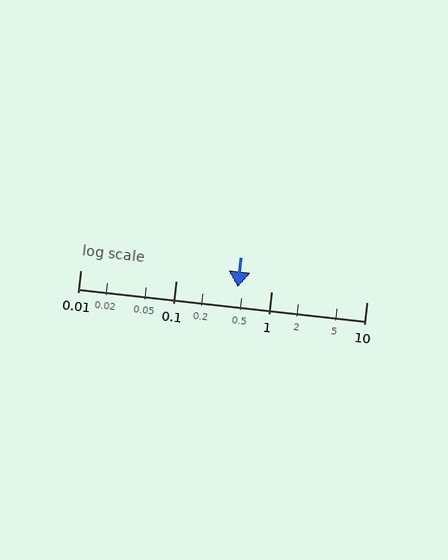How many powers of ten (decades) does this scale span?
The scale spans 3 decades, from 0.01 to 10.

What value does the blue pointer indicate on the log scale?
The pointer indicates approximately 0.45.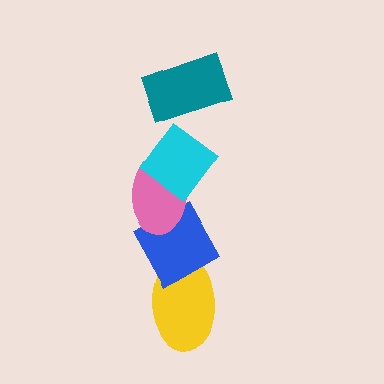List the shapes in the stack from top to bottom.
From top to bottom: the teal rectangle, the cyan diamond, the pink ellipse, the blue diamond, the yellow ellipse.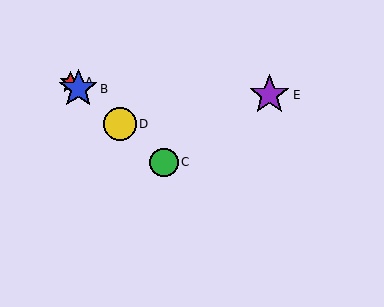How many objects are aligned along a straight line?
4 objects (A, B, C, D) are aligned along a straight line.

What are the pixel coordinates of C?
Object C is at (164, 162).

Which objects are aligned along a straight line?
Objects A, B, C, D are aligned along a straight line.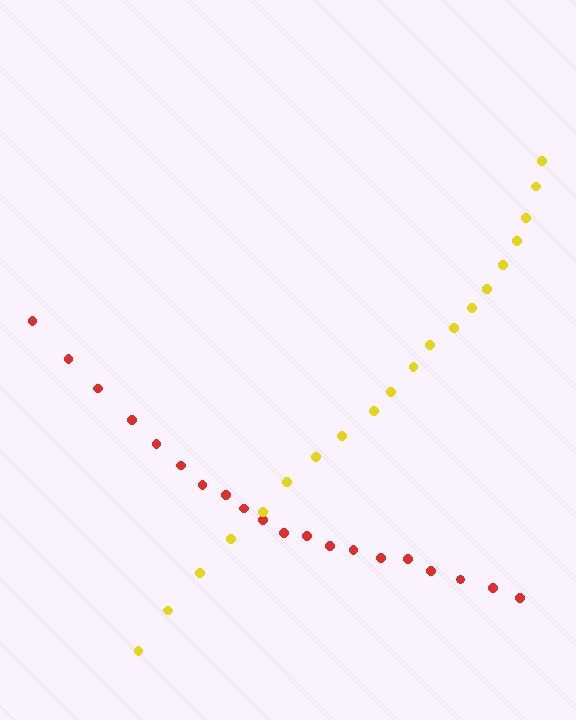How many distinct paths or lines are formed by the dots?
There are 2 distinct paths.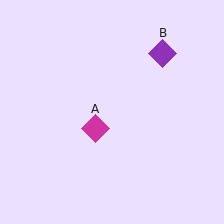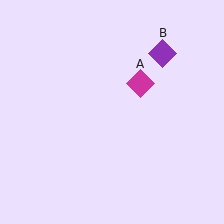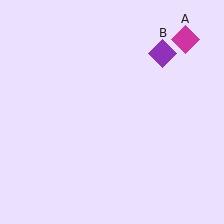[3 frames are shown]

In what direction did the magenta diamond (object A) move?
The magenta diamond (object A) moved up and to the right.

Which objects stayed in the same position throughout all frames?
Purple diamond (object B) remained stationary.